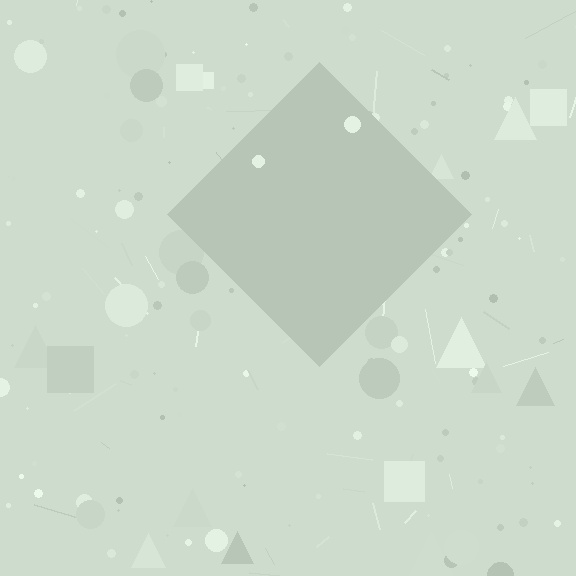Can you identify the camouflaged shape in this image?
The camouflaged shape is a diamond.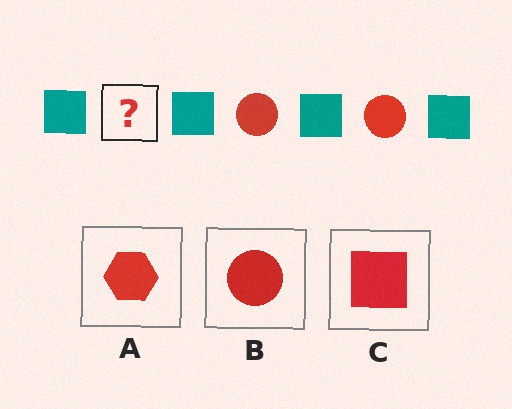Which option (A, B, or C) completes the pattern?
B.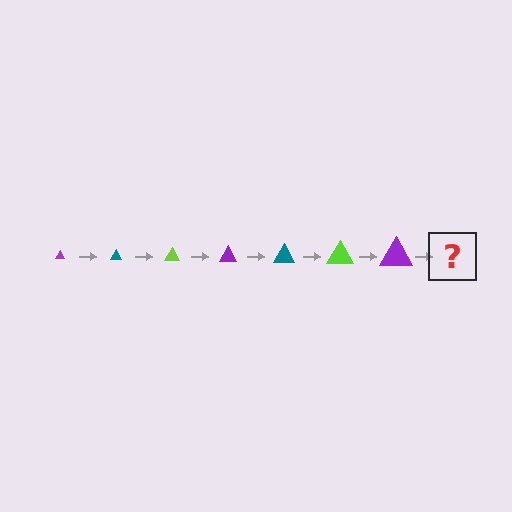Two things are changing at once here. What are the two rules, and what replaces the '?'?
The two rules are that the triangle grows larger each step and the color cycles through purple, teal, and lime. The '?' should be a teal triangle, larger than the previous one.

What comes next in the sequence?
The next element should be a teal triangle, larger than the previous one.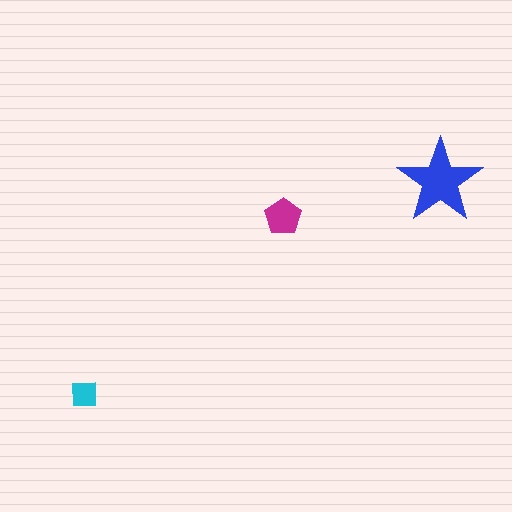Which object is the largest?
The blue star.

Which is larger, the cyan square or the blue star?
The blue star.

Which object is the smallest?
The cyan square.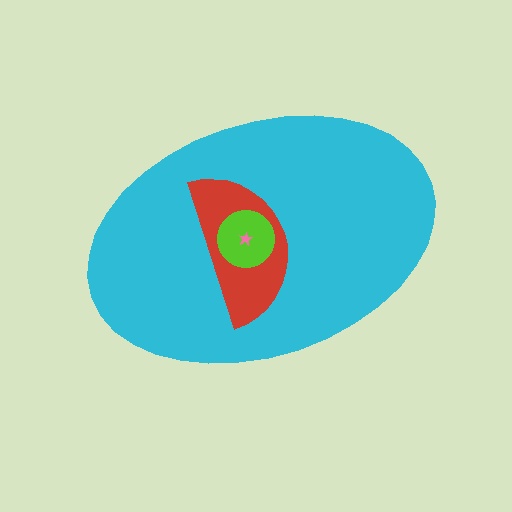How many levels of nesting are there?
4.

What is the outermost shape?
The cyan ellipse.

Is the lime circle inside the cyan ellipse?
Yes.